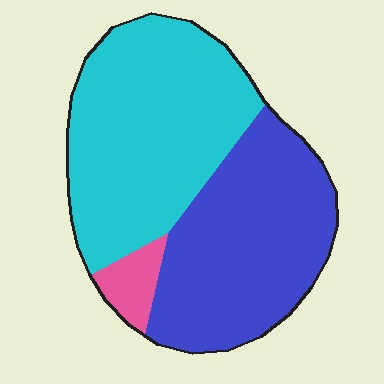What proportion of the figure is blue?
Blue covers 44% of the figure.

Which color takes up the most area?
Cyan, at roughly 50%.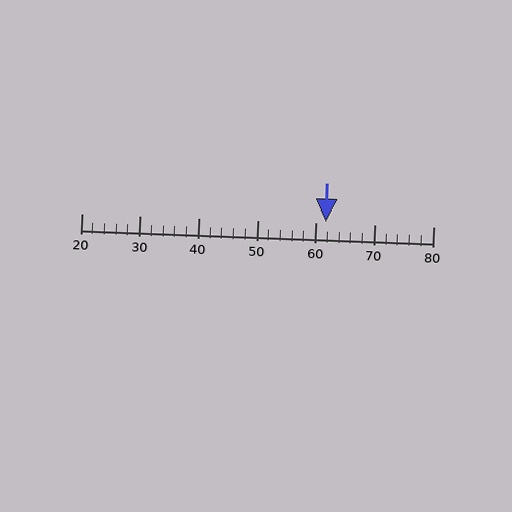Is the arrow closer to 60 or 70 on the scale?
The arrow is closer to 60.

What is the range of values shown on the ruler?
The ruler shows values from 20 to 80.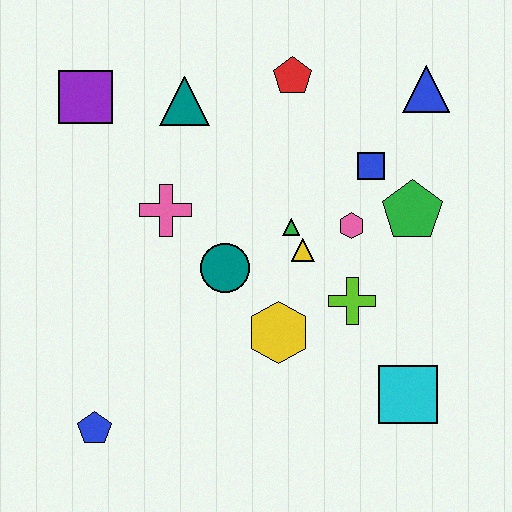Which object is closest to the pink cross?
The teal circle is closest to the pink cross.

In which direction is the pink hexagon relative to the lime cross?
The pink hexagon is above the lime cross.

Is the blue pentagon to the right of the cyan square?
No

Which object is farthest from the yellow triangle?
The blue pentagon is farthest from the yellow triangle.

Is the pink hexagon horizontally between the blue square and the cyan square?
No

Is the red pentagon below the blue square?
No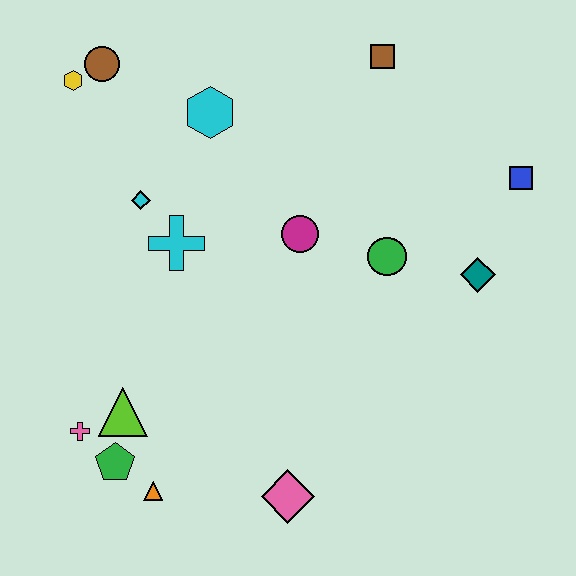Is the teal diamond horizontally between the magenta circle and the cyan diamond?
No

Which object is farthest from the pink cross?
The blue square is farthest from the pink cross.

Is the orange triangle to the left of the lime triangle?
No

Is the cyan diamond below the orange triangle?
No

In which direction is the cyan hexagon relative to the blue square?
The cyan hexagon is to the left of the blue square.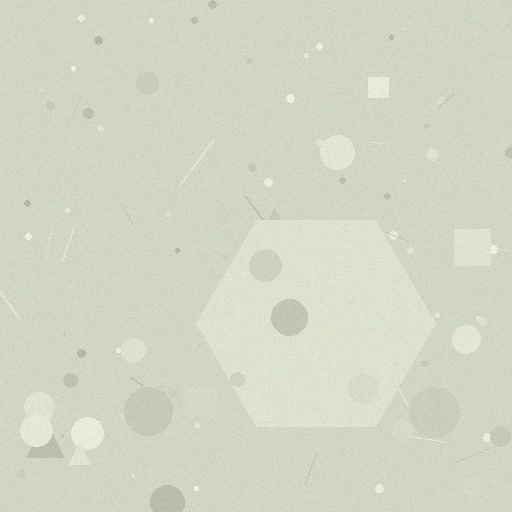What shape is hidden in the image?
A hexagon is hidden in the image.